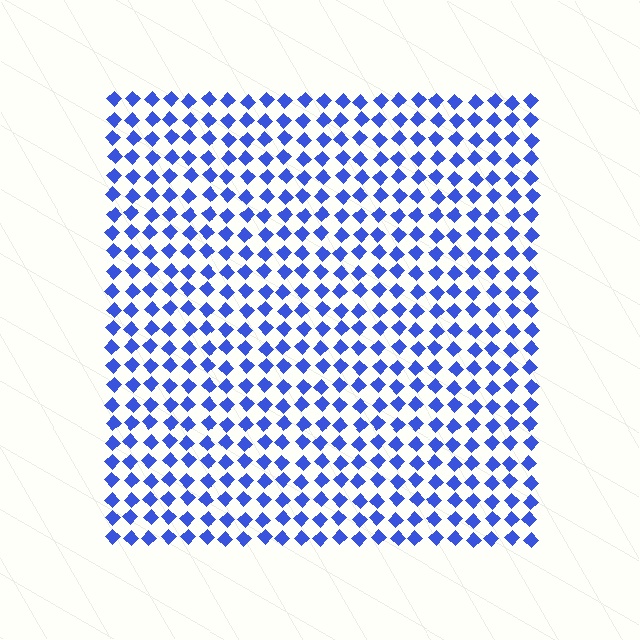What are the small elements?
The small elements are diamonds.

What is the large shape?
The large shape is a square.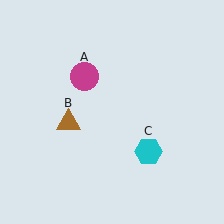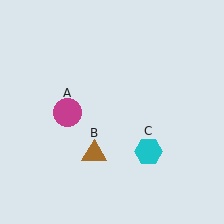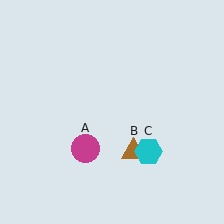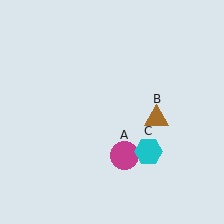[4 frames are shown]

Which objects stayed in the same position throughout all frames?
Cyan hexagon (object C) remained stationary.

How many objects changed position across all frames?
2 objects changed position: magenta circle (object A), brown triangle (object B).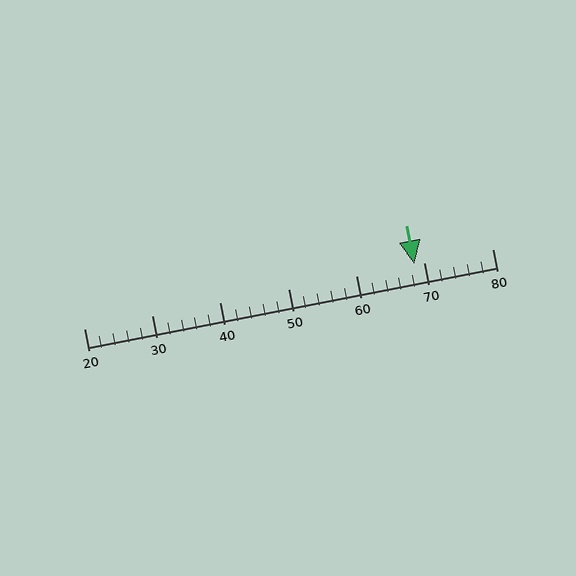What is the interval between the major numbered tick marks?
The major tick marks are spaced 10 units apart.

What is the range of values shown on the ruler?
The ruler shows values from 20 to 80.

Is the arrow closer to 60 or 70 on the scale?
The arrow is closer to 70.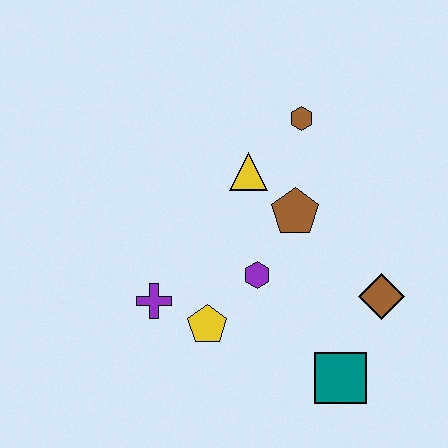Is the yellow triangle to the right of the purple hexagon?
No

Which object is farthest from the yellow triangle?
The teal square is farthest from the yellow triangle.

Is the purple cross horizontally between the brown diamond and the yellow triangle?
No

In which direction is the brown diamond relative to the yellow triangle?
The brown diamond is to the right of the yellow triangle.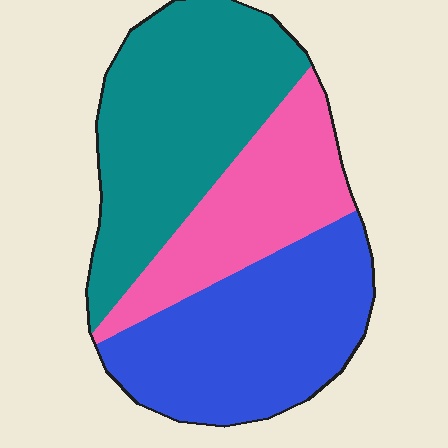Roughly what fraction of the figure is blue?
Blue covers about 35% of the figure.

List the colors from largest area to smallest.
From largest to smallest: teal, blue, pink.